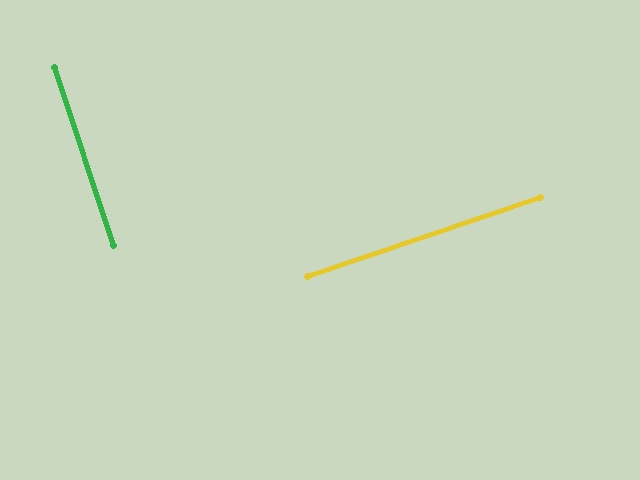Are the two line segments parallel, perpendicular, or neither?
Perpendicular — they meet at approximately 89°.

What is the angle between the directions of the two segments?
Approximately 89 degrees.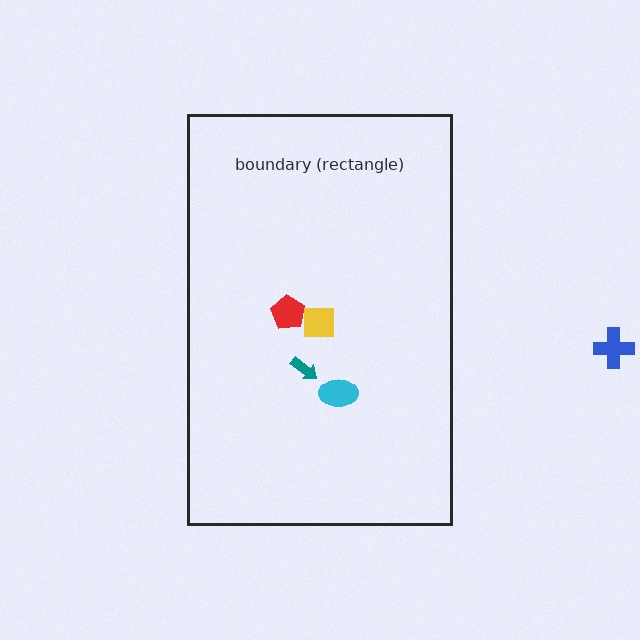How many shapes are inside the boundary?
4 inside, 1 outside.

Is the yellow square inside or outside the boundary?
Inside.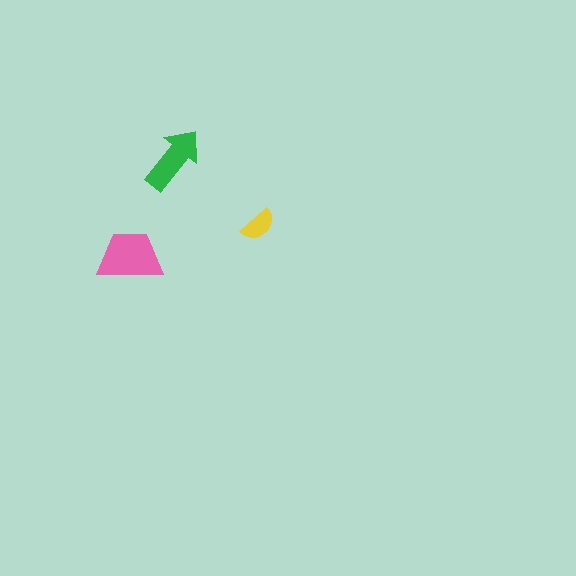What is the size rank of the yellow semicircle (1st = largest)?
3rd.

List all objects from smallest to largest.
The yellow semicircle, the green arrow, the pink trapezoid.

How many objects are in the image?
There are 3 objects in the image.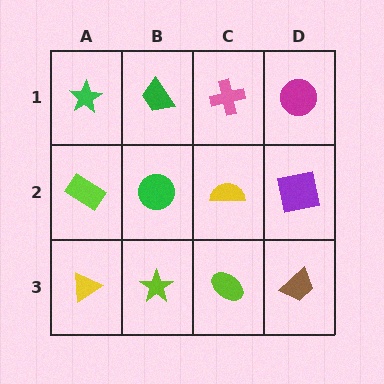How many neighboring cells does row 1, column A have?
2.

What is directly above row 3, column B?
A green circle.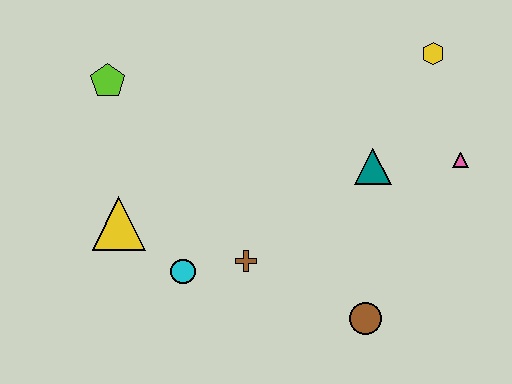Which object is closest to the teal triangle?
The pink triangle is closest to the teal triangle.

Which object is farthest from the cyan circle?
The yellow hexagon is farthest from the cyan circle.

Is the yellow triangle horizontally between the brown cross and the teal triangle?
No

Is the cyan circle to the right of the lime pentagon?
Yes